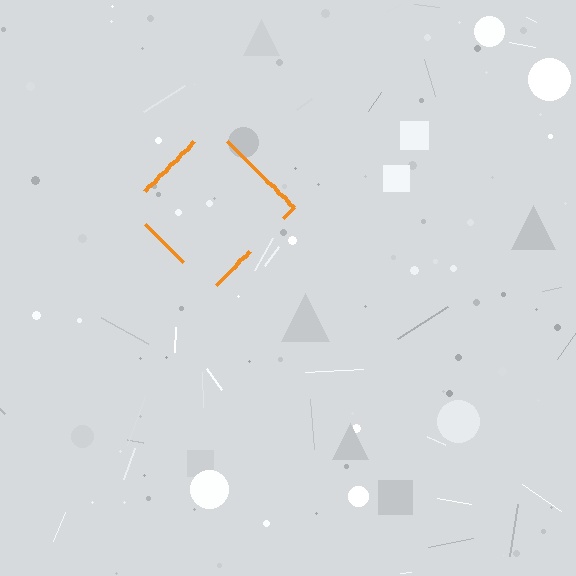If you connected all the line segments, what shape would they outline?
They would outline a diamond.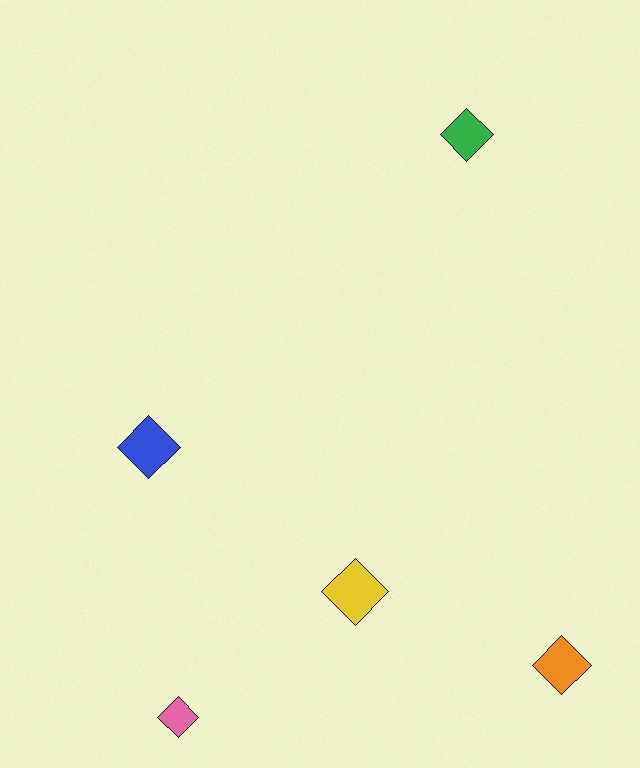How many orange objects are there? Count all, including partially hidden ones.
There is 1 orange object.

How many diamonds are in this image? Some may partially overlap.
There are 5 diamonds.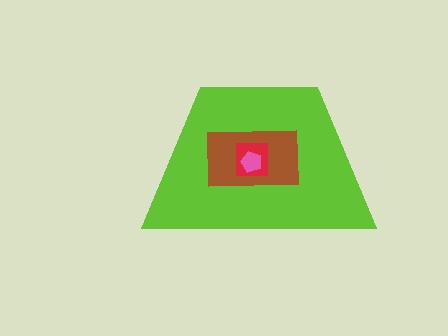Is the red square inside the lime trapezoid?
Yes.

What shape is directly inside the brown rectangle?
The red square.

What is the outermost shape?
The lime trapezoid.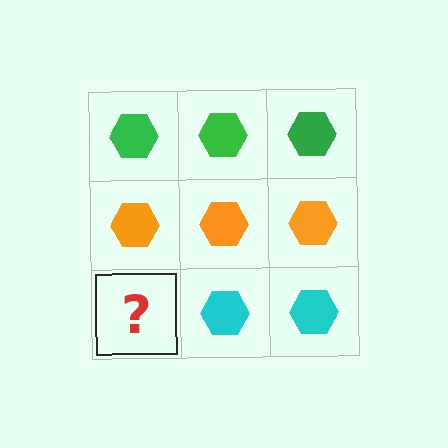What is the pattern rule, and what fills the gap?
The rule is that each row has a consistent color. The gap should be filled with a cyan hexagon.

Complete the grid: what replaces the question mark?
The question mark should be replaced with a cyan hexagon.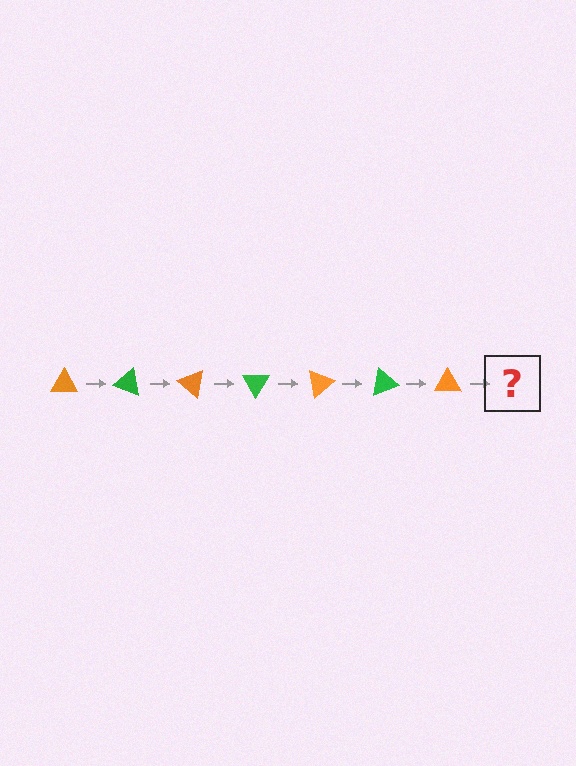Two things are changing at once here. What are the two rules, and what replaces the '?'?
The two rules are that it rotates 20 degrees each step and the color cycles through orange and green. The '?' should be a green triangle, rotated 140 degrees from the start.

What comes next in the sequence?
The next element should be a green triangle, rotated 140 degrees from the start.